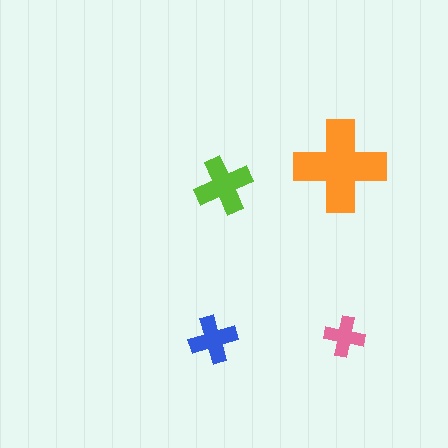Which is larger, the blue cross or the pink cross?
The blue one.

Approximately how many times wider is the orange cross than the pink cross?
About 2.5 times wider.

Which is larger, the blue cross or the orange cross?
The orange one.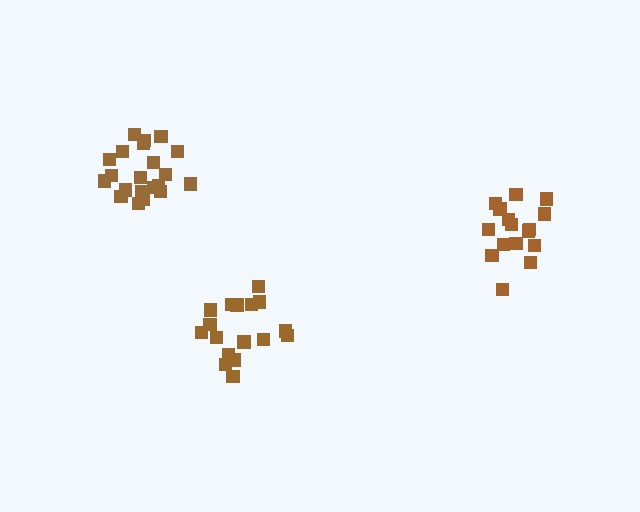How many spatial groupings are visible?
There are 3 spatial groupings.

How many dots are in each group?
Group 1: 16 dots, Group 2: 17 dots, Group 3: 21 dots (54 total).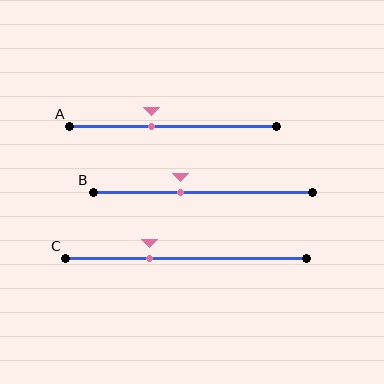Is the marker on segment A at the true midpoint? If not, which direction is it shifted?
No, the marker on segment A is shifted to the left by about 10% of the segment length.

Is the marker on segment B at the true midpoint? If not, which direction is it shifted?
No, the marker on segment B is shifted to the left by about 10% of the segment length.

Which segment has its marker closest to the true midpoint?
Segment B has its marker closest to the true midpoint.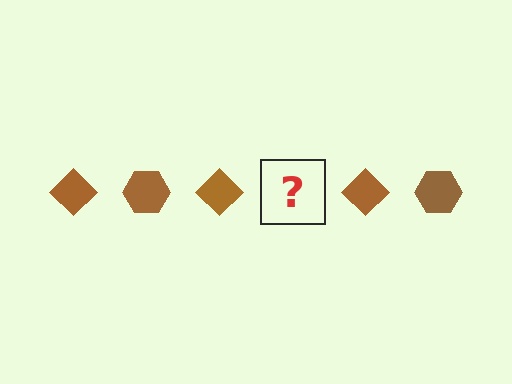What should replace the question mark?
The question mark should be replaced with a brown hexagon.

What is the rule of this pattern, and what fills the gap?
The rule is that the pattern cycles through diamond, hexagon shapes in brown. The gap should be filled with a brown hexagon.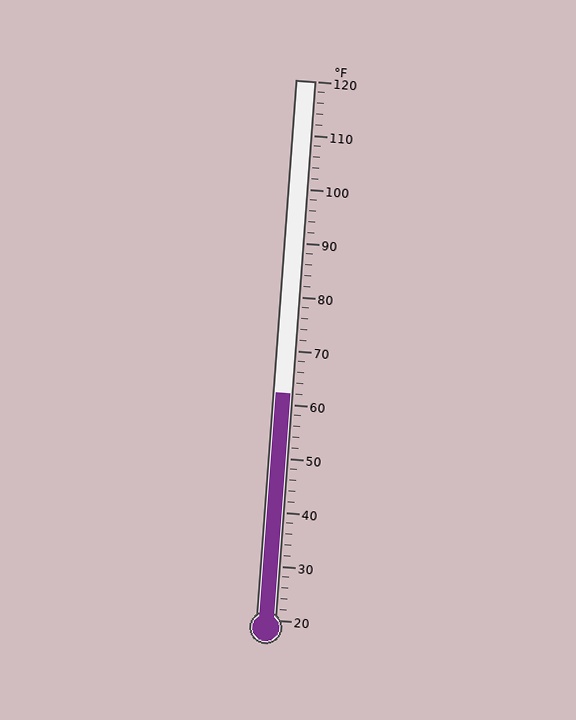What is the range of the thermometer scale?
The thermometer scale ranges from 20°F to 120°F.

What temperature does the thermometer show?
The thermometer shows approximately 62°F.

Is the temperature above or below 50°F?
The temperature is above 50°F.